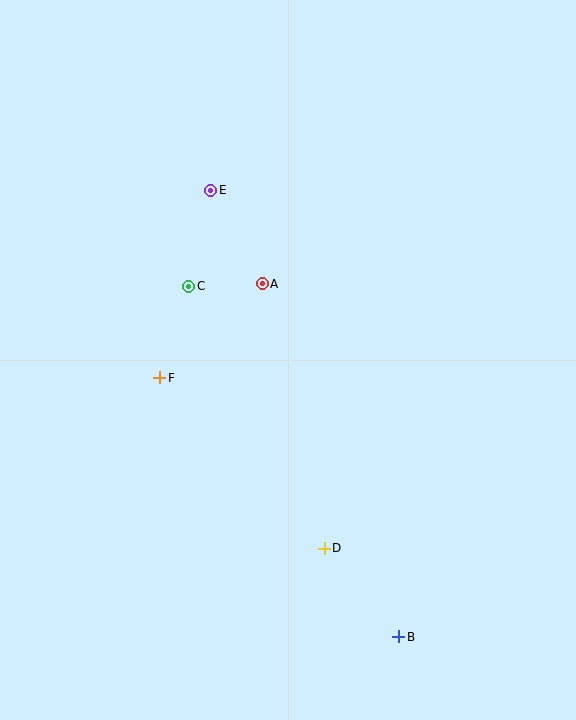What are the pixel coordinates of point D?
Point D is at (324, 548).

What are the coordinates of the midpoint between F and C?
The midpoint between F and C is at (174, 332).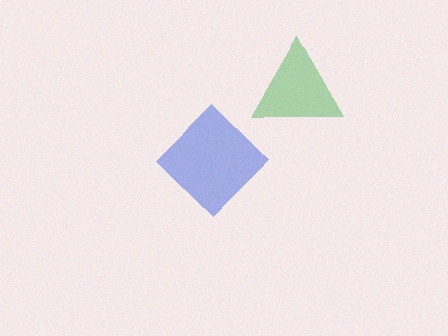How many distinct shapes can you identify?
There are 2 distinct shapes: a green triangle, a blue diamond.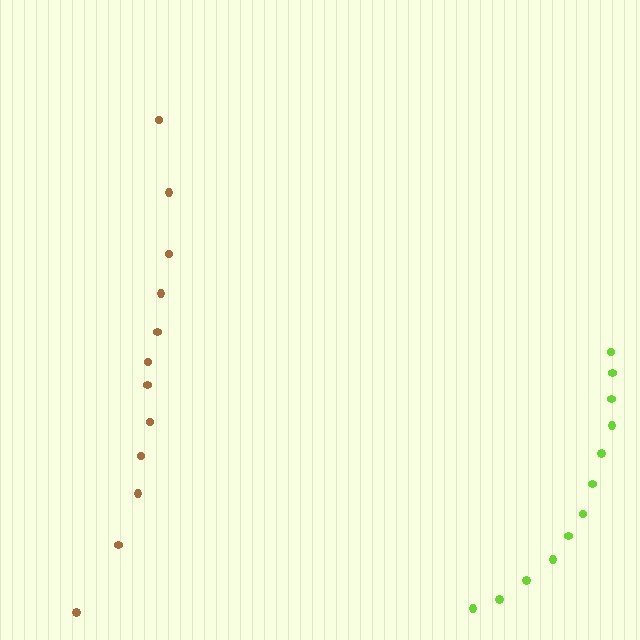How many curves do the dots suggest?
There are 2 distinct paths.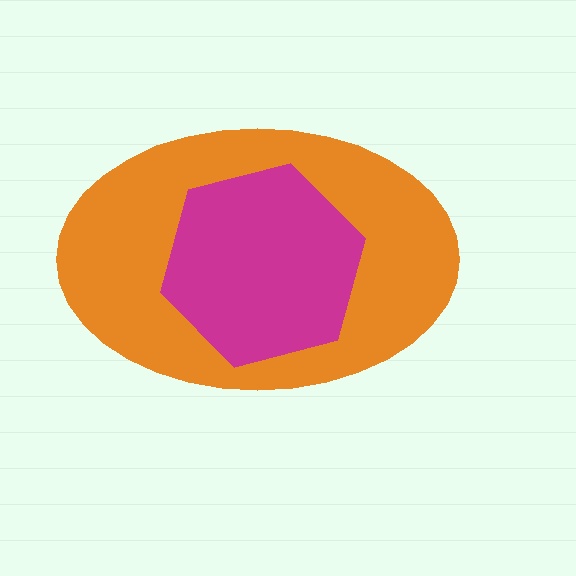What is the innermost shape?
The magenta hexagon.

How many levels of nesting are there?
2.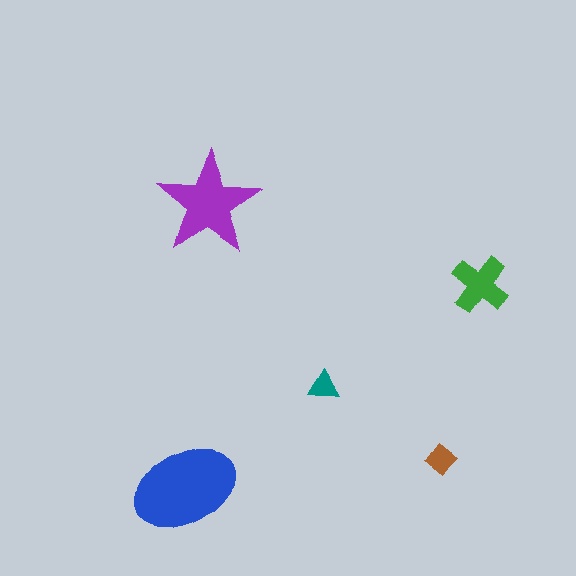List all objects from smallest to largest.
The teal triangle, the brown diamond, the green cross, the purple star, the blue ellipse.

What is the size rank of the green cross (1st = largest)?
3rd.